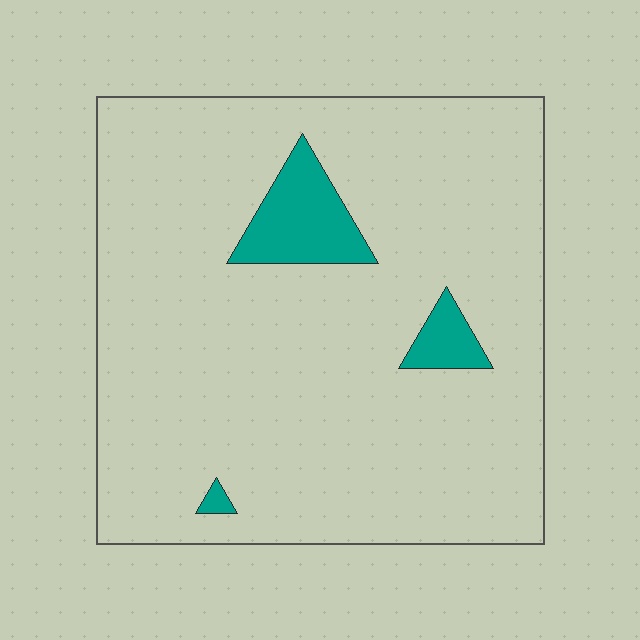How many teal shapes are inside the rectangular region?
3.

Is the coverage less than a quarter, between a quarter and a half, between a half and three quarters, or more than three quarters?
Less than a quarter.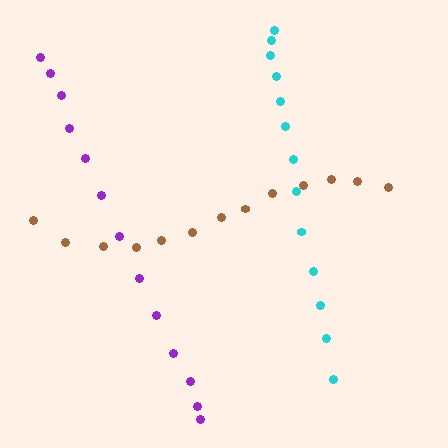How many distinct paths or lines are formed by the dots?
There are 3 distinct paths.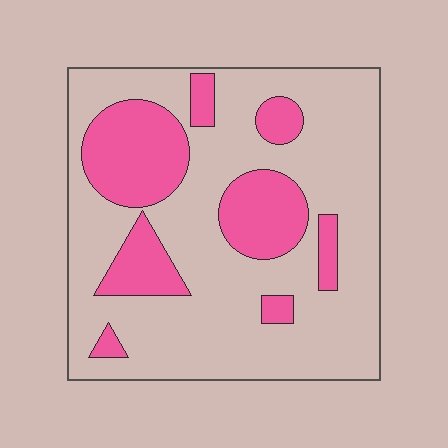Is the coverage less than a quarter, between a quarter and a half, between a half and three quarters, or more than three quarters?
Between a quarter and a half.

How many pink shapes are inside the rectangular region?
8.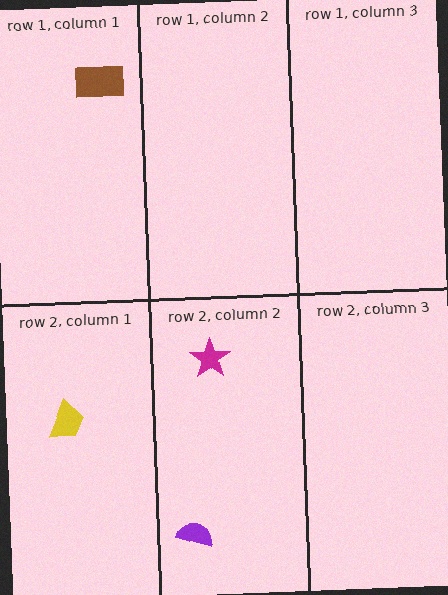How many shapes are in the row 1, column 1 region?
1.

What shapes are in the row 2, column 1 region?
The yellow trapezoid.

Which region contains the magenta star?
The row 2, column 2 region.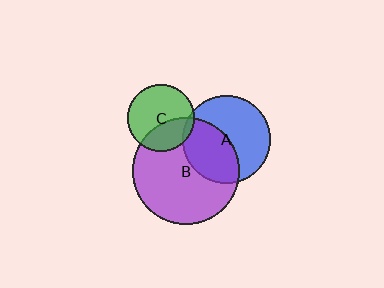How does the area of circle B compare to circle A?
Approximately 1.5 times.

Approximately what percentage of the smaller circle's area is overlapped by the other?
Approximately 45%.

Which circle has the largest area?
Circle B (purple).